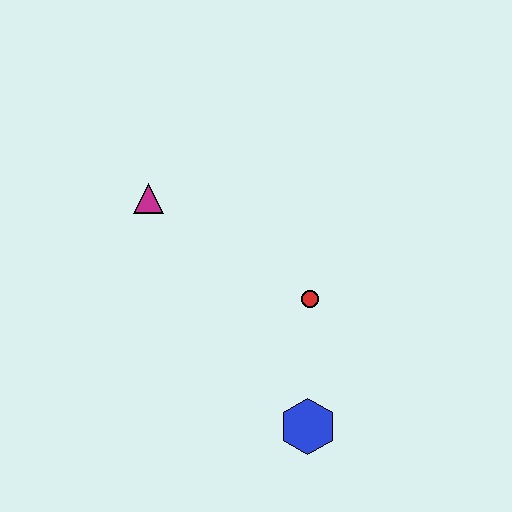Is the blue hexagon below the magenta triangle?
Yes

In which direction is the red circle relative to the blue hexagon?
The red circle is above the blue hexagon.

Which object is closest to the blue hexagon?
The red circle is closest to the blue hexagon.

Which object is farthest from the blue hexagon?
The magenta triangle is farthest from the blue hexagon.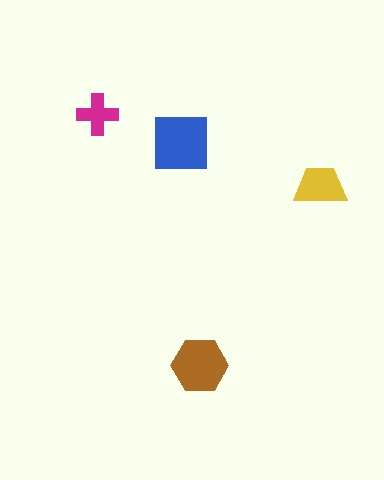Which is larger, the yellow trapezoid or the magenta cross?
The yellow trapezoid.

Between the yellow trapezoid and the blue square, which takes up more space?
The blue square.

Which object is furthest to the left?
The magenta cross is leftmost.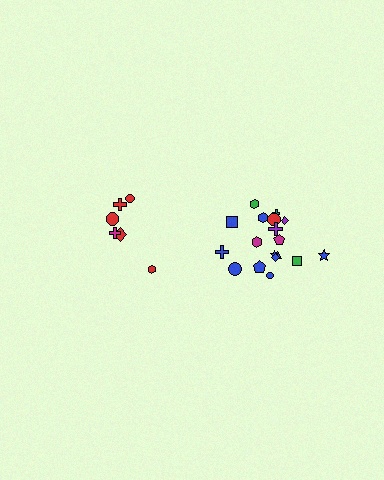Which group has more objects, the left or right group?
The right group.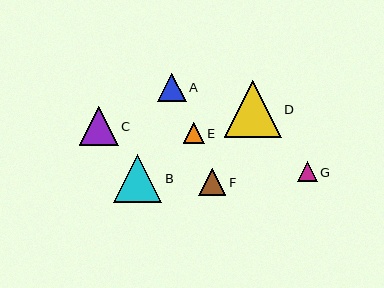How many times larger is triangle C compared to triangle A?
Triangle C is approximately 1.4 times the size of triangle A.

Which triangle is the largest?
Triangle D is the largest with a size of approximately 57 pixels.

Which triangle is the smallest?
Triangle G is the smallest with a size of approximately 20 pixels.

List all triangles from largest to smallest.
From largest to smallest: D, B, C, A, F, E, G.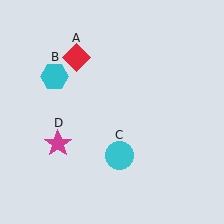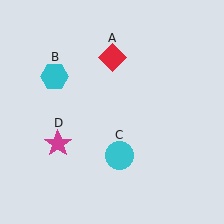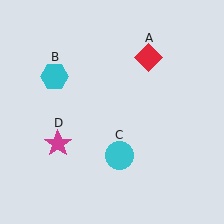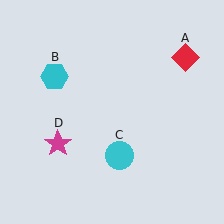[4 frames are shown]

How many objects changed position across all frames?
1 object changed position: red diamond (object A).